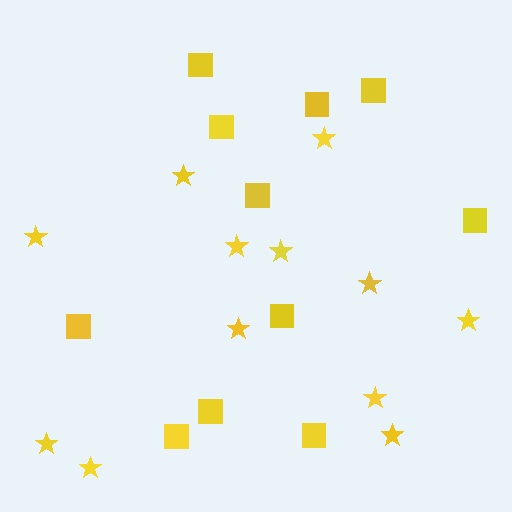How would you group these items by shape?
There are 2 groups: one group of stars (12) and one group of squares (11).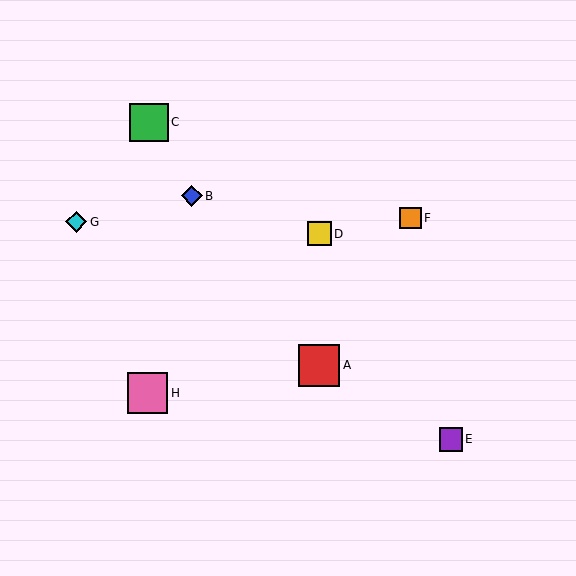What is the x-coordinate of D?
Object D is at x≈319.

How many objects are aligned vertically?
2 objects (A, D) are aligned vertically.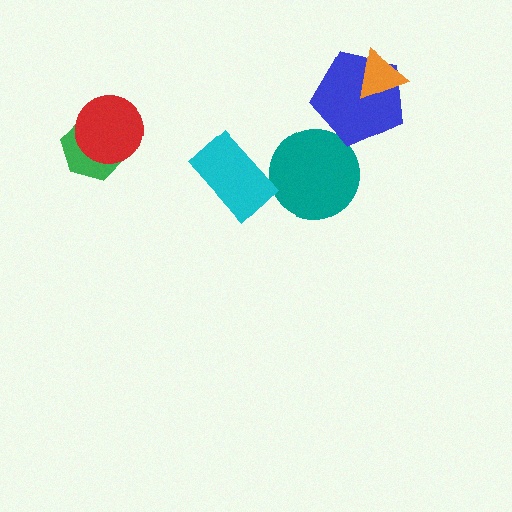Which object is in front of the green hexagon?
The red circle is in front of the green hexagon.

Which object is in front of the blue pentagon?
The orange triangle is in front of the blue pentagon.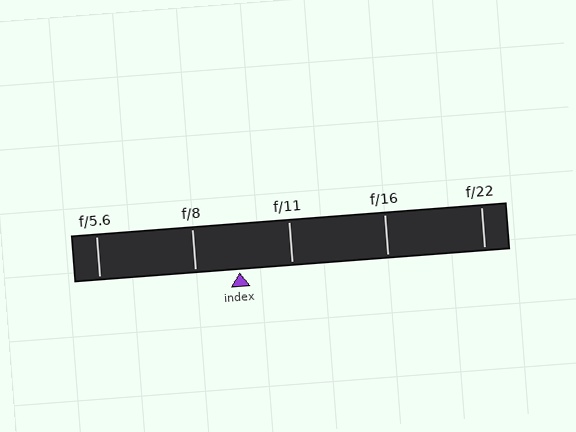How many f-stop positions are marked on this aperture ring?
There are 5 f-stop positions marked.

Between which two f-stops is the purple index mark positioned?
The index mark is between f/8 and f/11.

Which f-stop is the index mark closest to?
The index mark is closest to f/8.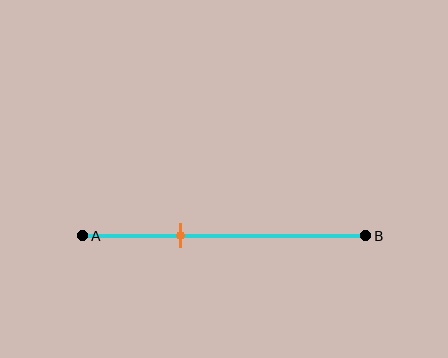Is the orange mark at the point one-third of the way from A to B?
Yes, the mark is approximately at the one-third point.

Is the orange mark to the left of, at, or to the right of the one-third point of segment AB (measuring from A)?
The orange mark is approximately at the one-third point of segment AB.